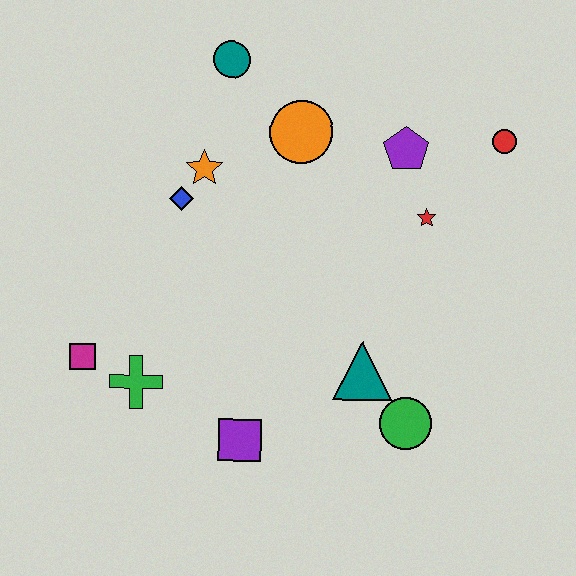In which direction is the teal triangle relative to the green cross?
The teal triangle is to the right of the green cross.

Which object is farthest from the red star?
The magenta square is farthest from the red star.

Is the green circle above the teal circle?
No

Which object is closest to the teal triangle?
The green circle is closest to the teal triangle.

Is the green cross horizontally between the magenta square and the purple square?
Yes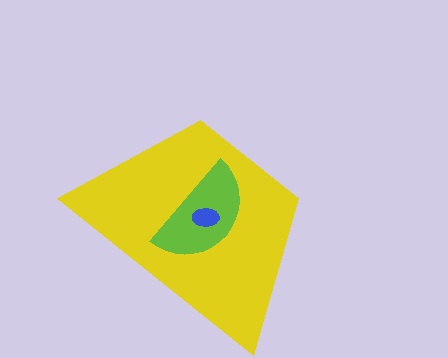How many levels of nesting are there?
3.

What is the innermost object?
The blue ellipse.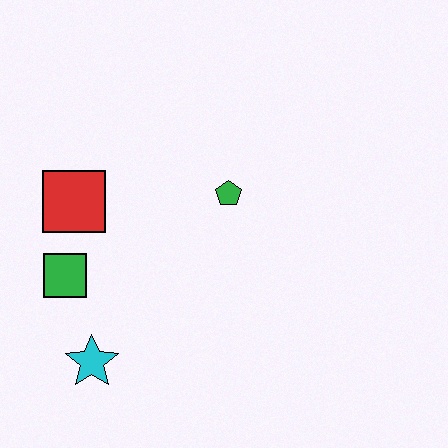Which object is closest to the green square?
The red square is closest to the green square.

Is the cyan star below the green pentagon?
Yes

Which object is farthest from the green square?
The green pentagon is farthest from the green square.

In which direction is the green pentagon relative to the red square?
The green pentagon is to the right of the red square.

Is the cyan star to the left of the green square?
No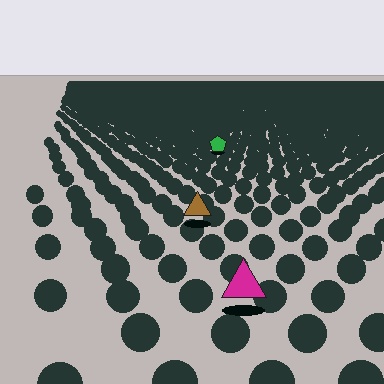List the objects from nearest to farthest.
From nearest to farthest: the magenta triangle, the brown triangle, the green pentagon.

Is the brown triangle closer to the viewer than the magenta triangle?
No. The magenta triangle is closer — you can tell from the texture gradient: the ground texture is coarser near it.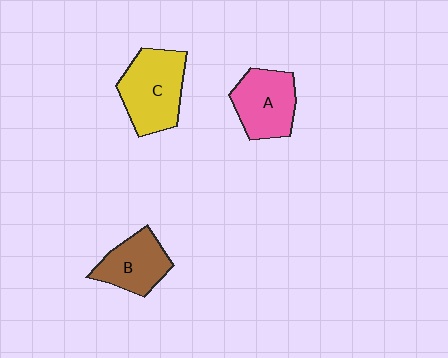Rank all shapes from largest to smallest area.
From largest to smallest: C (yellow), A (pink), B (brown).